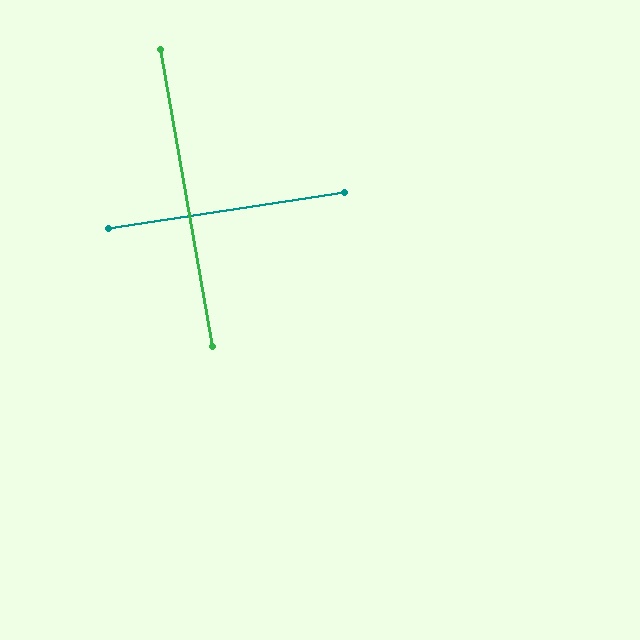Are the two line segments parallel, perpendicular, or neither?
Perpendicular — they meet at approximately 89°.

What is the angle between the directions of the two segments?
Approximately 89 degrees.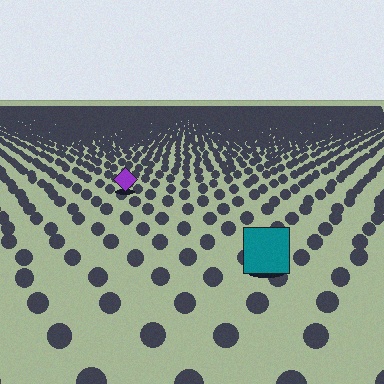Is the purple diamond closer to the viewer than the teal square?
No. The teal square is closer — you can tell from the texture gradient: the ground texture is coarser near it.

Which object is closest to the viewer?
The teal square is closest. The texture marks near it are larger and more spread out.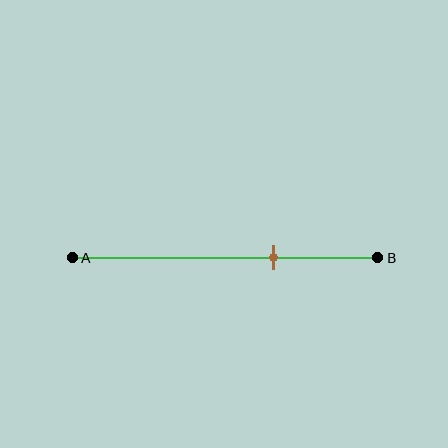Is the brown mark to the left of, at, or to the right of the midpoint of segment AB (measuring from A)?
The brown mark is to the right of the midpoint of segment AB.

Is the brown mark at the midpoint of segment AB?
No, the mark is at about 65% from A, not at the 50% midpoint.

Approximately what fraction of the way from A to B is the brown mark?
The brown mark is approximately 65% of the way from A to B.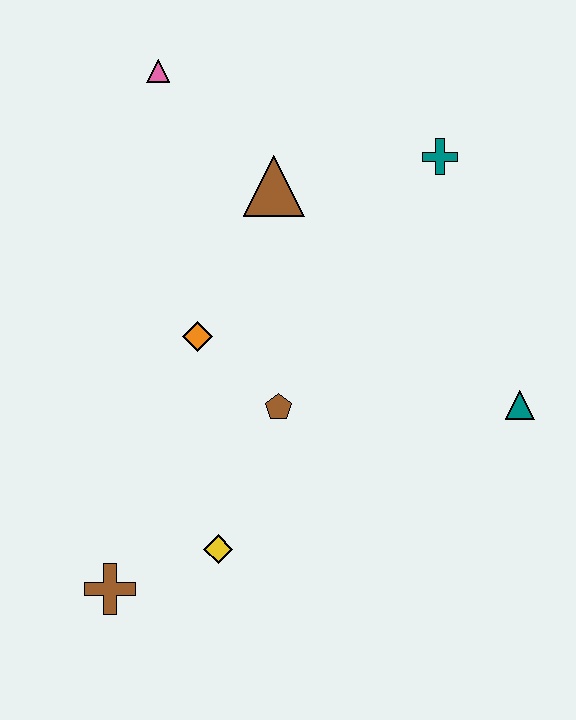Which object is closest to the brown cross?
The yellow diamond is closest to the brown cross.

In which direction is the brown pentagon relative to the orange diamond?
The brown pentagon is to the right of the orange diamond.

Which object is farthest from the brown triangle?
The brown cross is farthest from the brown triangle.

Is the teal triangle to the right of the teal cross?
Yes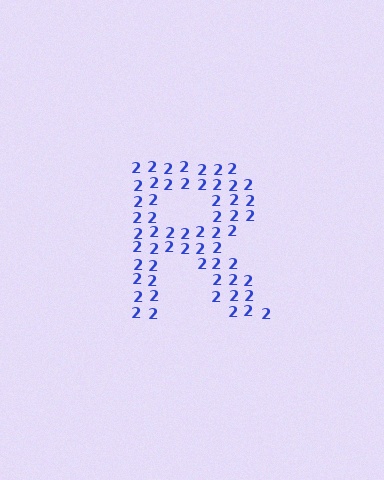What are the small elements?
The small elements are digit 2's.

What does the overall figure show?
The overall figure shows the letter R.